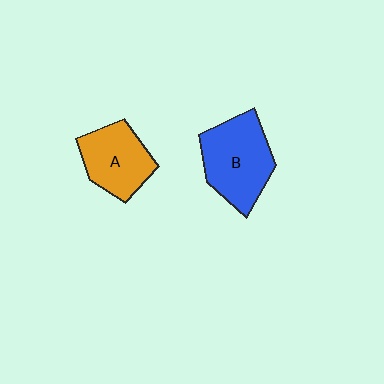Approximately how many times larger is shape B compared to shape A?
Approximately 1.3 times.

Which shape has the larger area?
Shape B (blue).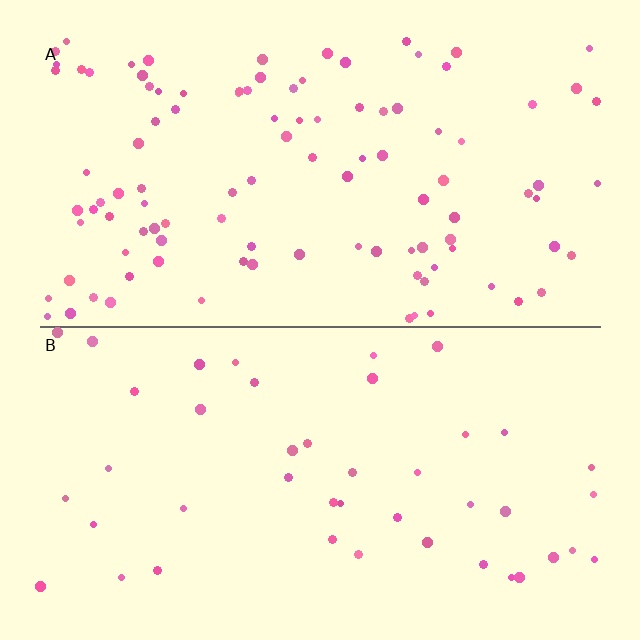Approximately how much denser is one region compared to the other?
Approximately 2.4× — region A over region B.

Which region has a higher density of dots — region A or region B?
A (the top).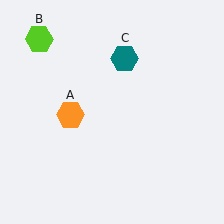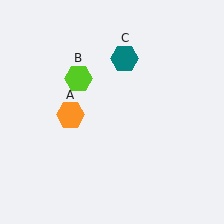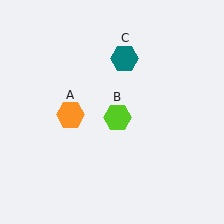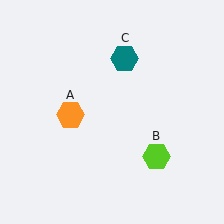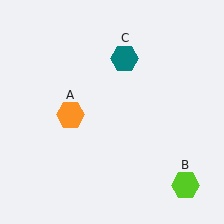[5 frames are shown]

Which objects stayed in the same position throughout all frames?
Orange hexagon (object A) and teal hexagon (object C) remained stationary.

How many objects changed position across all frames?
1 object changed position: lime hexagon (object B).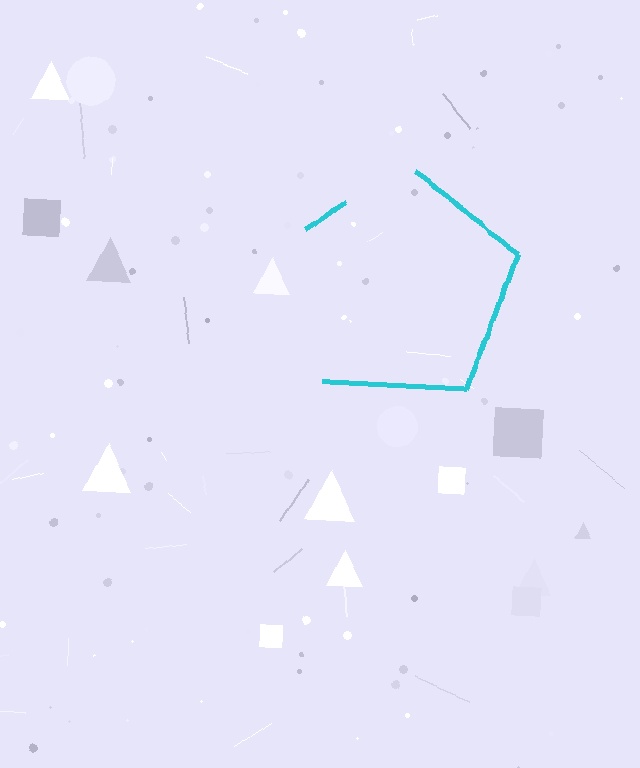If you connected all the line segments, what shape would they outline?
They would outline a pentagon.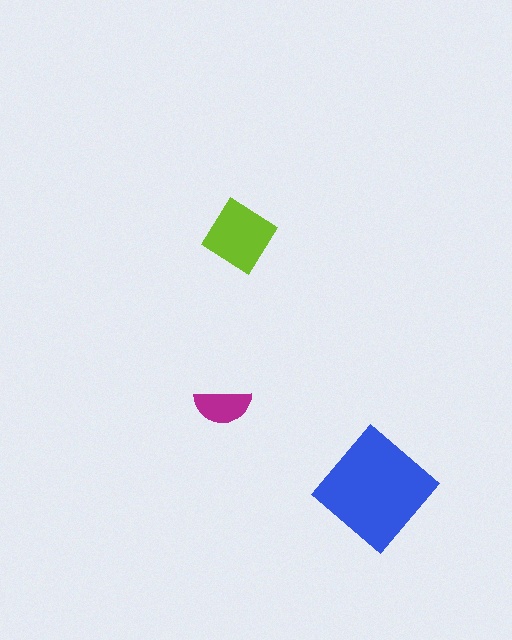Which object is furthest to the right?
The blue diamond is rightmost.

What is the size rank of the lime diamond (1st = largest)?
2nd.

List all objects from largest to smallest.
The blue diamond, the lime diamond, the magenta semicircle.